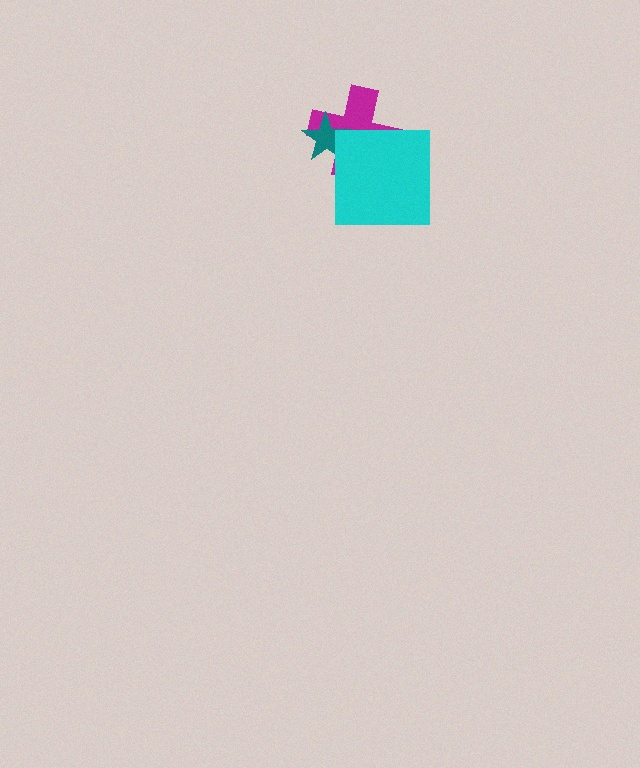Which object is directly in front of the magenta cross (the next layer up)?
The teal star is directly in front of the magenta cross.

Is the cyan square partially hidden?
No, no other shape covers it.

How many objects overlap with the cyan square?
1 object overlaps with the cyan square.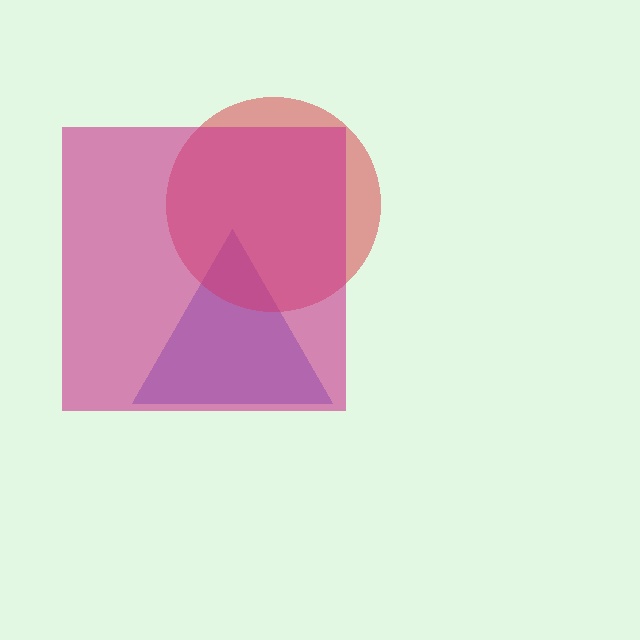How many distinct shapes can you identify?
There are 3 distinct shapes: a blue triangle, a red circle, a magenta square.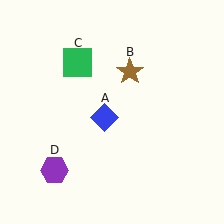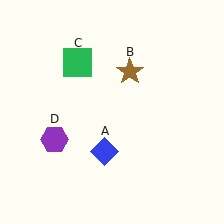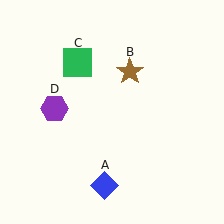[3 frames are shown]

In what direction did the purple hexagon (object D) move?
The purple hexagon (object D) moved up.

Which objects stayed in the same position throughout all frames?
Brown star (object B) and green square (object C) remained stationary.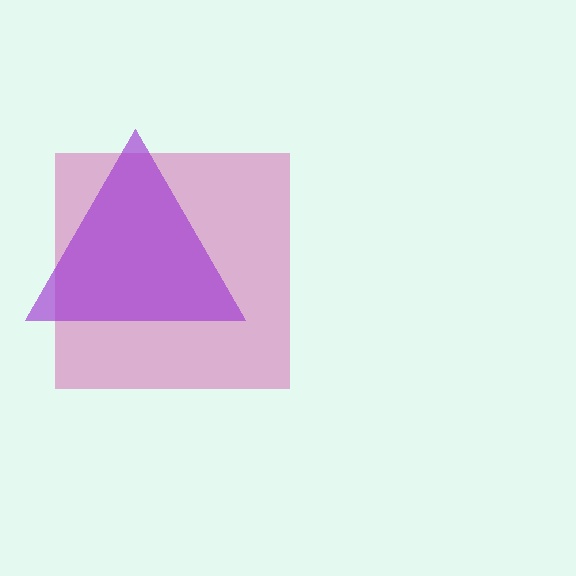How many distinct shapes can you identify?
There are 2 distinct shapes: a magenta square, a purple triangle.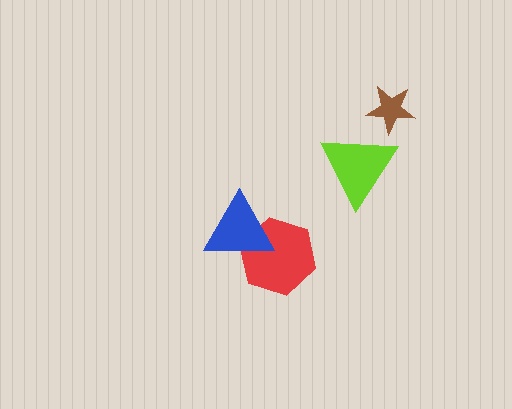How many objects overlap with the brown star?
0 objects overlap with the brown star.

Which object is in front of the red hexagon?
The blue triangle is in front of the red hexagon.